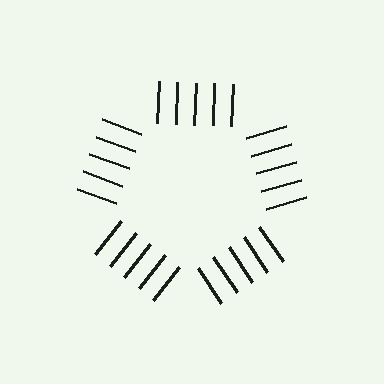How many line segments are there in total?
25 — 5 along each of the 5 edges.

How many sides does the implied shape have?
5 sides — the line-ends trace a pentagon.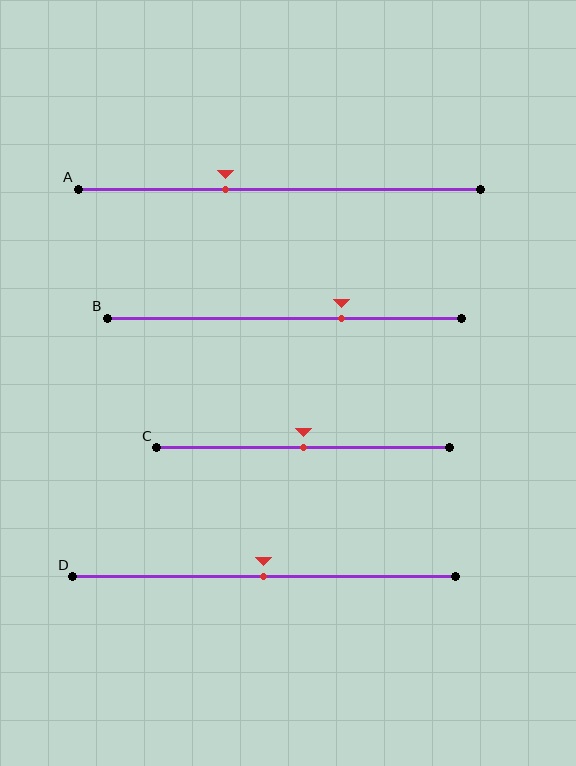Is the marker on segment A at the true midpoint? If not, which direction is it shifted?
No, the marker on segment A is shifted to the left by about 13% of the segment length.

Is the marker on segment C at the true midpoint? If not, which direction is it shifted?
Yes, the marker on segment C is at the true midpoint.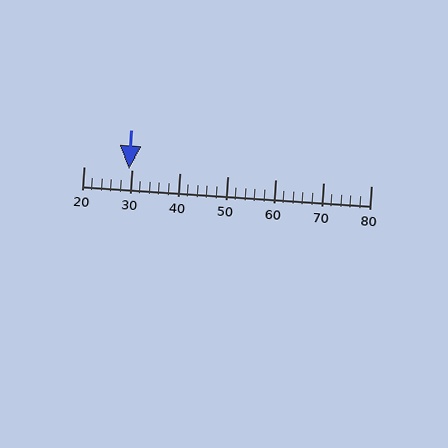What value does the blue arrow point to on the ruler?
The blue arrow points to approximately 30.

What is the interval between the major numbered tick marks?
The major tick marks are spaced 10 units apart.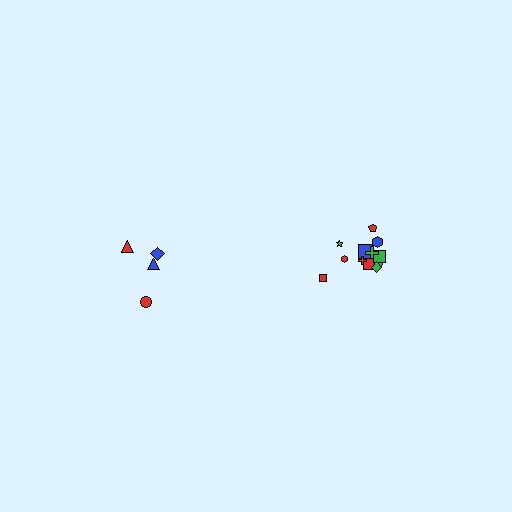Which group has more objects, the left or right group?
The right group.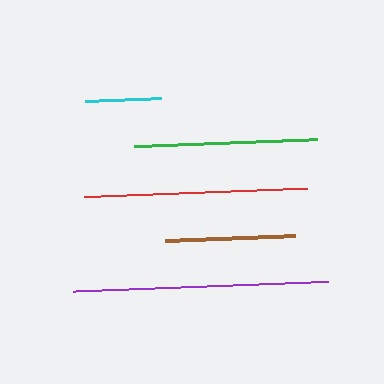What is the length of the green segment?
The green segment is approximately 183 pixels long.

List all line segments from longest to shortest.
From longest to shortest: purple, red, green, brown, cyan.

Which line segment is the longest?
The purple line is the longest at approximately 255 pixels.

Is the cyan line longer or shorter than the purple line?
The purple line is longer than the cyan line.